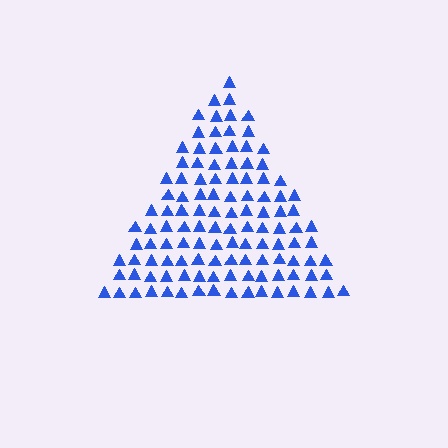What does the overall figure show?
The overall figure shows a triangle.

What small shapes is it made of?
It is made of small triangles.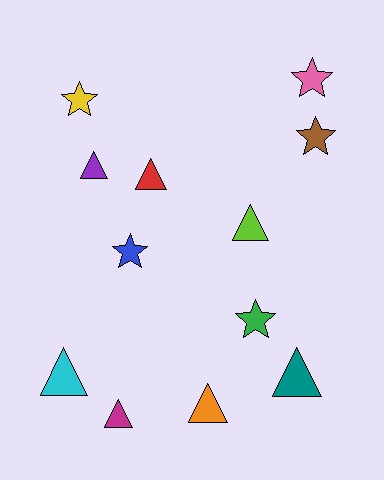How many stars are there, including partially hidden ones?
There are 5 stars.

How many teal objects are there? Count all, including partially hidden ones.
There is 1 teal object.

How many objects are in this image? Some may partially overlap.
There are 12 objects.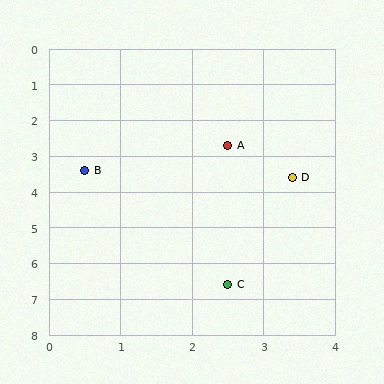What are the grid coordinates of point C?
Point C is at approximately (2.5, 6.6).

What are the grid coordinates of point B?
Point B is at approximately (0.5, 3.4).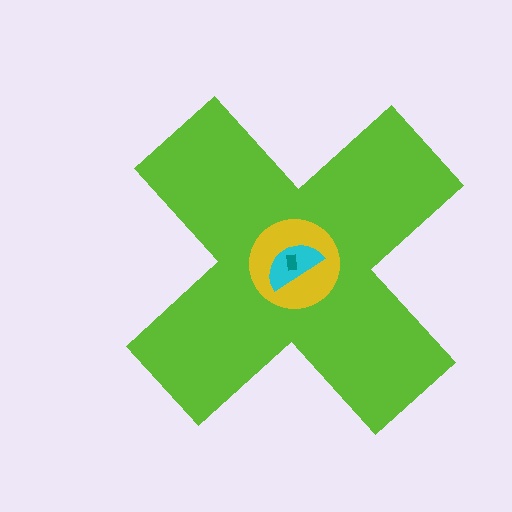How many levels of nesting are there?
4.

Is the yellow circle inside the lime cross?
Yes.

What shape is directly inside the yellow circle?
The cyan semicircle.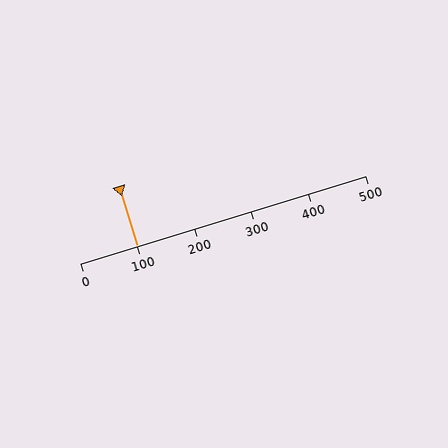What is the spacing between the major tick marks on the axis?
The major ticks are spaced 100 apart.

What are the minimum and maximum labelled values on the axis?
The axis runs from 0 to 500.